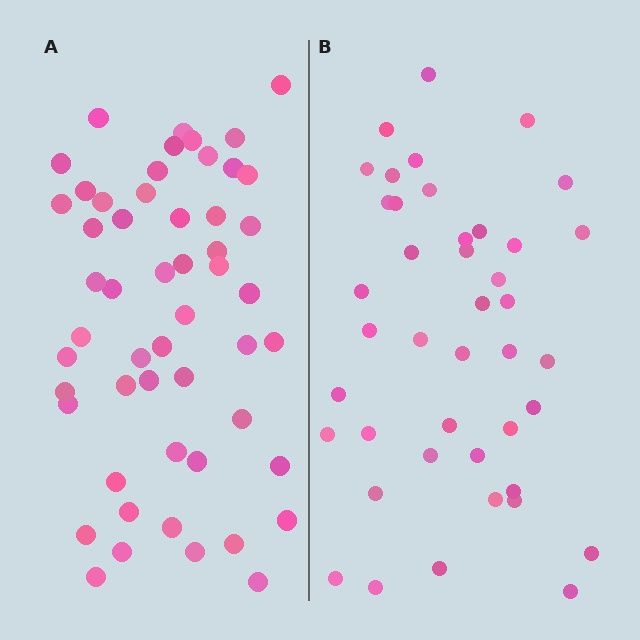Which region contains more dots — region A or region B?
Region A (the left region) has more dots.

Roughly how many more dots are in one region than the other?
Region A has roughly 12 or so more dots than region B.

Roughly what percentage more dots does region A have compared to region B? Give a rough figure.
About 25% more.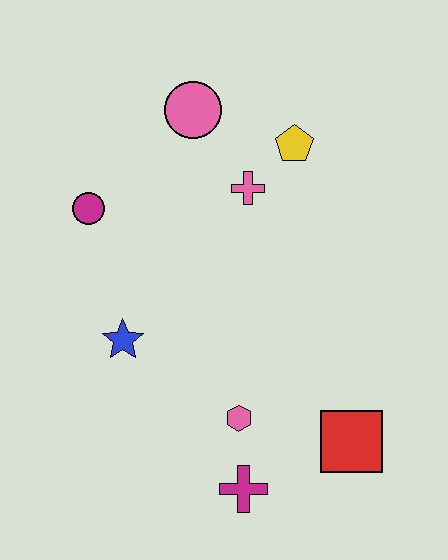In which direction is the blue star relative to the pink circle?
The blue star is below the pink circle.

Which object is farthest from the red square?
The pink circle is farthest from the red square.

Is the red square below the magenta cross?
No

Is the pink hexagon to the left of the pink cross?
Yes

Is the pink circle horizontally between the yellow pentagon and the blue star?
Yes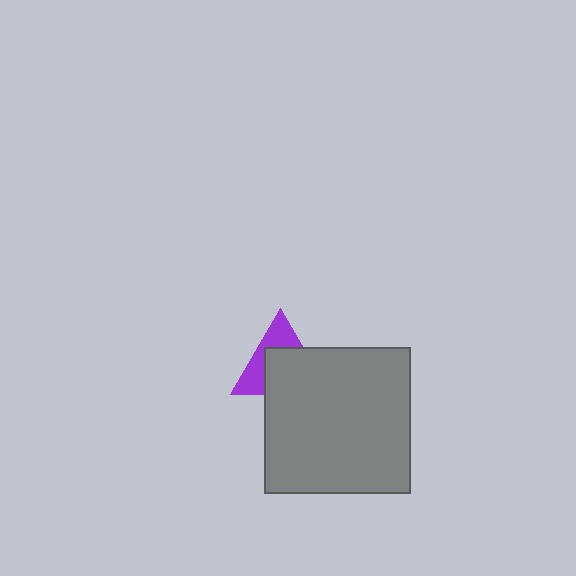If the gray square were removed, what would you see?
You would see the complete purple triangle.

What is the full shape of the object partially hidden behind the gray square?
The partially hidden object is a purple triangle.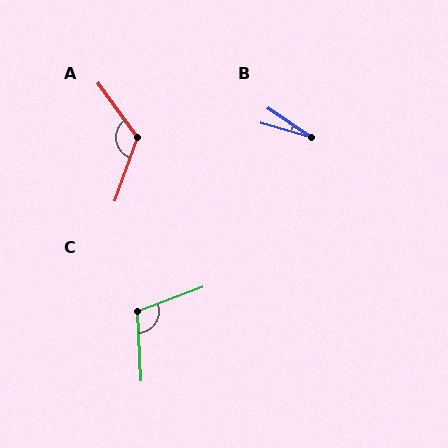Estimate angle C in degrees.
Approximately 107 degrees.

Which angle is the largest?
A, at approximately 125 degrees.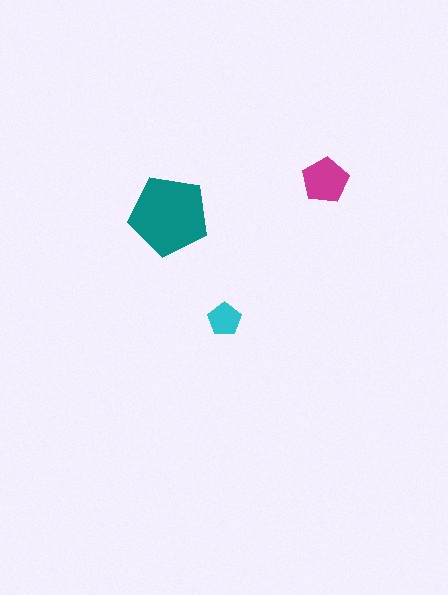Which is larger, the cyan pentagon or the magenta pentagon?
The magenta one.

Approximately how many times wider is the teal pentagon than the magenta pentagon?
About 1.5 times wider.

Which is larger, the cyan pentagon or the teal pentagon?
The teal one.